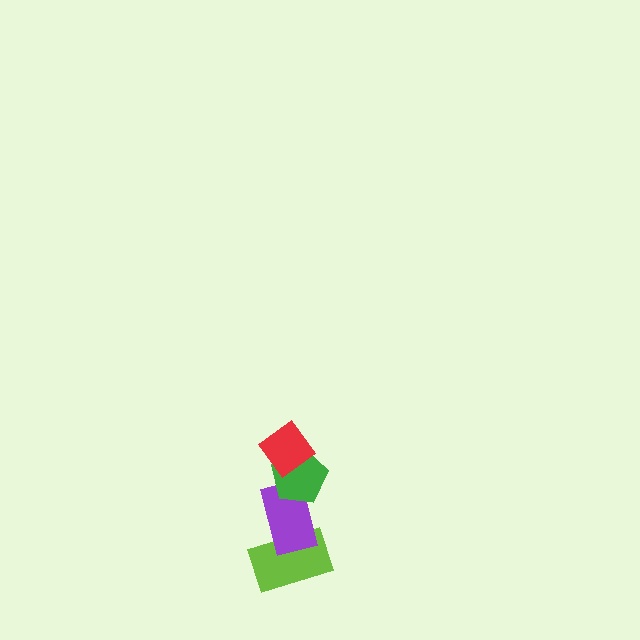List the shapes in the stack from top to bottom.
From top to bottom: the red diamond, the green pentagon, the purple rectangle, the lime rectangle.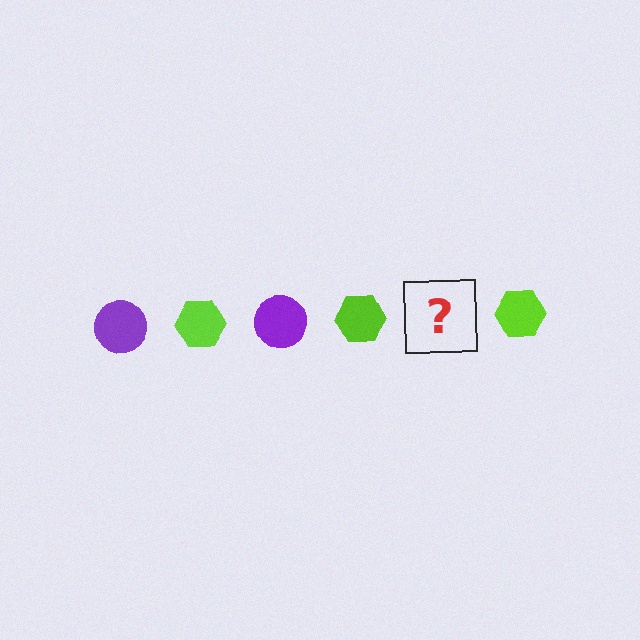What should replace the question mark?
The question mark should be replaced with a purple circle.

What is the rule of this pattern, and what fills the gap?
The rule is that the pattern alternates between purple circle and lime hexagon. The gap should be filled with a purple circle.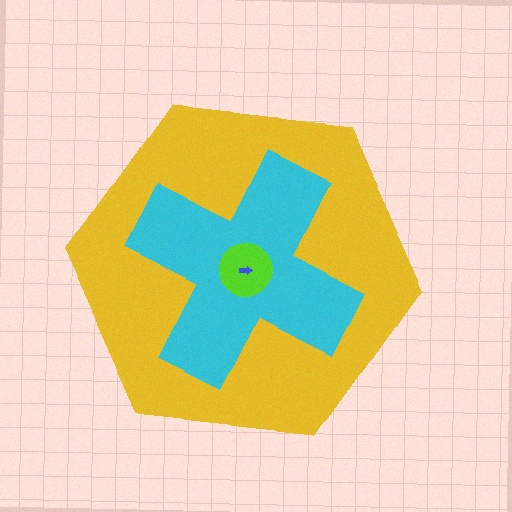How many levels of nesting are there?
4.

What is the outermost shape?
The yellow hexagon.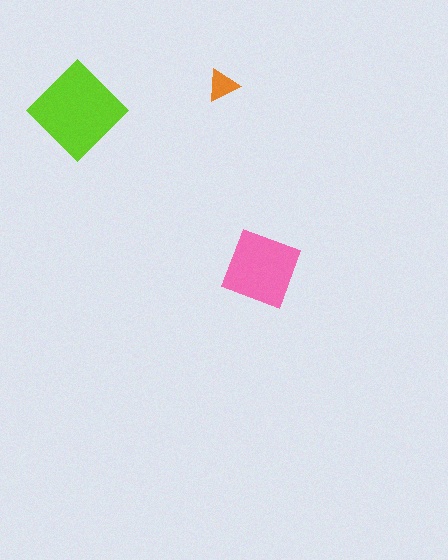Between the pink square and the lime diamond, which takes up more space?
The lime diamond.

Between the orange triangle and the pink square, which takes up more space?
The pink square.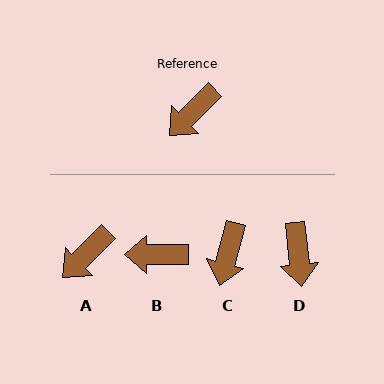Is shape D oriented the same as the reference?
No, it is off by about 51 degrees.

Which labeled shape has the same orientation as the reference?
A.